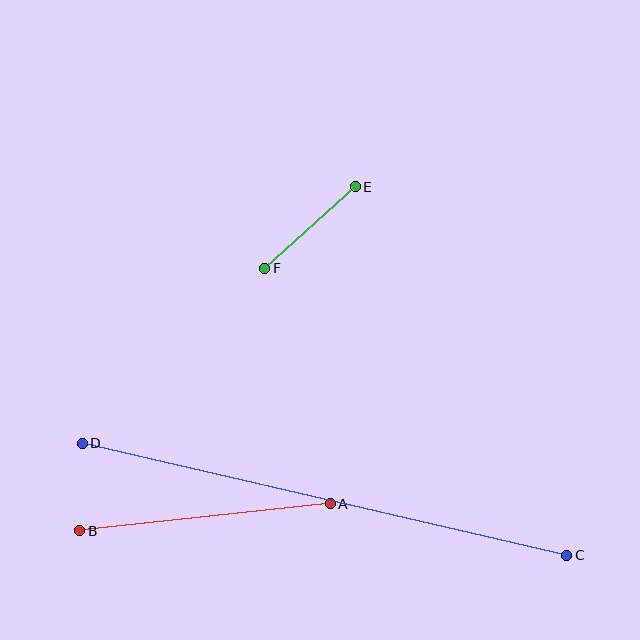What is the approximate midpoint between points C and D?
The midpoint is at approximately (325, 499) pixels.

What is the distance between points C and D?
The distance is approximately 498 pixels.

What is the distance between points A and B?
The distance is approximately 252 pixels.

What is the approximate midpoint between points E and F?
The midpoint is at approximately (310, 227) pixels.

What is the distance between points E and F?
The distance is approximately 122 pixels.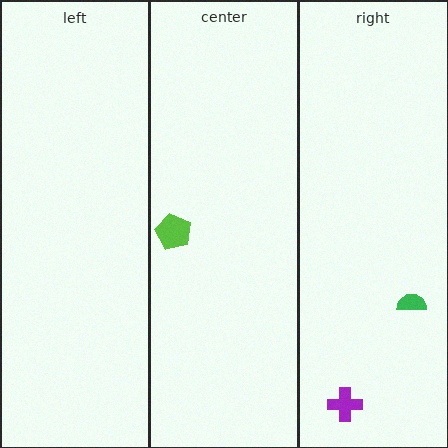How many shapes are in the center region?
1.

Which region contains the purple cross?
The right region.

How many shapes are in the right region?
2.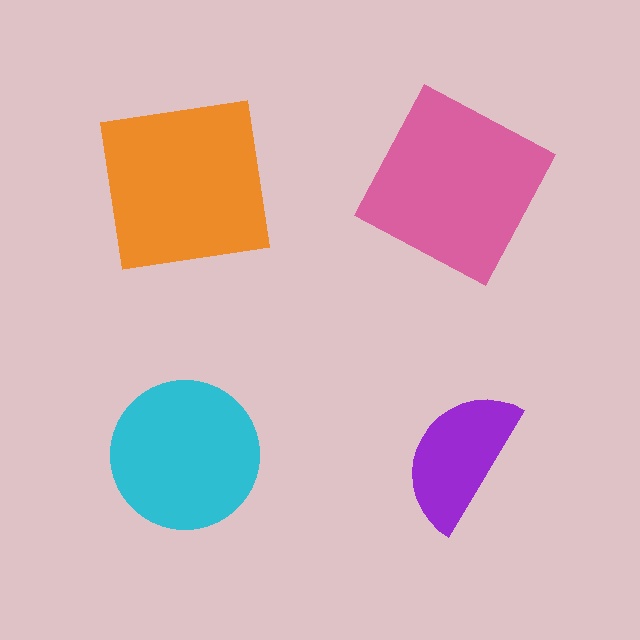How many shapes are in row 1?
2 shapes.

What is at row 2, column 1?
A cyan circle.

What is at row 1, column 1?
An orange square.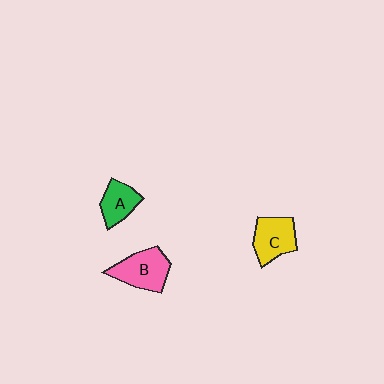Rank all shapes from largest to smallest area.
From largest to smallest: B (pink), C (yellow), A (green).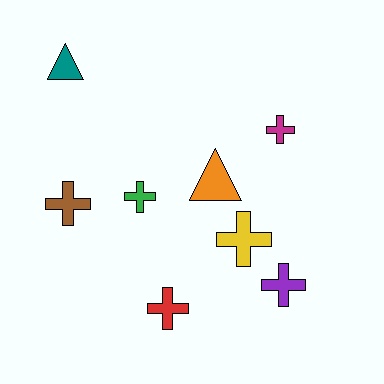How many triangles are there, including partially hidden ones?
There are 2 triangles.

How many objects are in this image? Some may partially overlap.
There are 8 objects.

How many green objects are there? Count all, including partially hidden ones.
There is 1 green object.